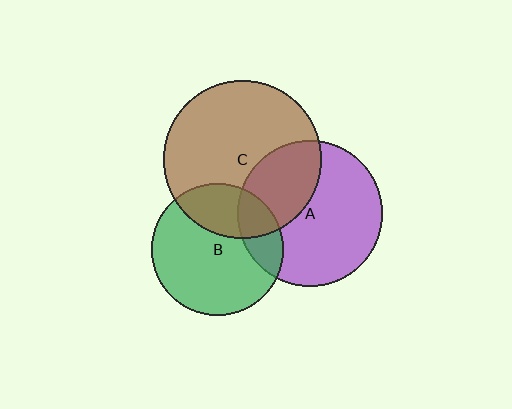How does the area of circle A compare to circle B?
Approximately 1.2 times.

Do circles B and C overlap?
Yes.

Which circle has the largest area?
Circle C (brown).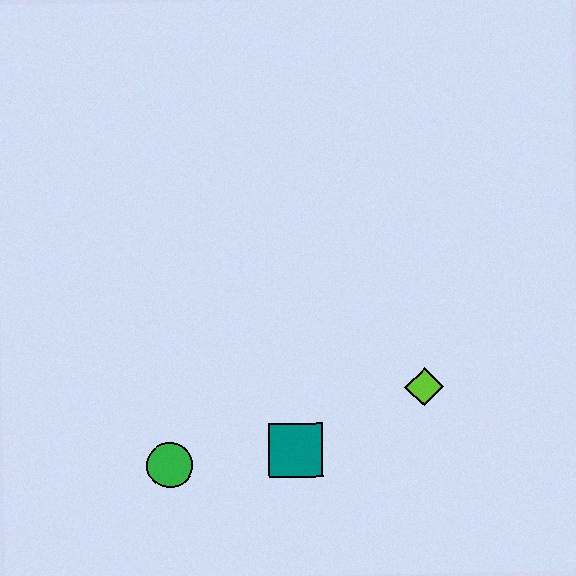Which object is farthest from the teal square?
The lime diamond is farthest from the teal square.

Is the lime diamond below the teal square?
No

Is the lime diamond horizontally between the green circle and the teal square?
No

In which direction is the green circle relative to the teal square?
The green circle is to the left of the teal square.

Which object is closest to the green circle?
The teal square is closest to the green circle.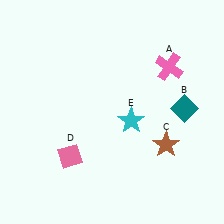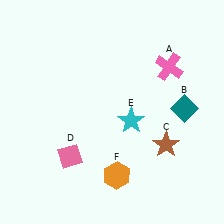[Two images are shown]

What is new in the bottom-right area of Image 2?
An orange hexagon (F) was added in the bottom-right area of Image 2.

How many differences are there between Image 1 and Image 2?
There is 1 difference between the two images.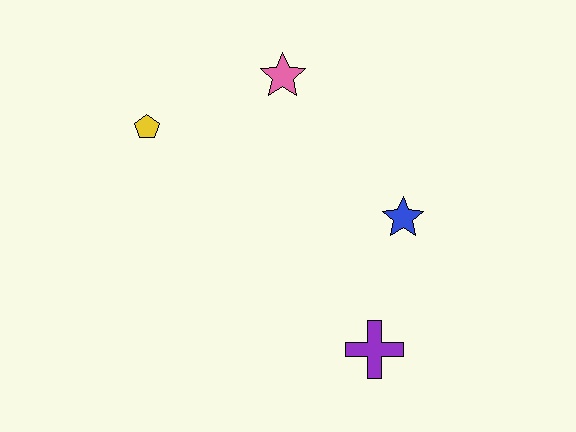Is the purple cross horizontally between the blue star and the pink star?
Yes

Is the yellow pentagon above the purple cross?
Yes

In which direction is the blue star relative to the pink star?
The blue star is below the pink star.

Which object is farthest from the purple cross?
The yellow pentagon is farthest from the purple cross.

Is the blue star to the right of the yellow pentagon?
Yes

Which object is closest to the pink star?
The yellow pentagon is closest to the pink star.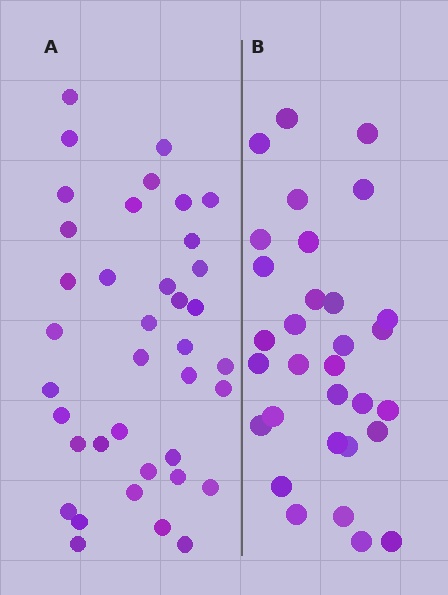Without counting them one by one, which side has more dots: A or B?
Region A (the left region) has more dots.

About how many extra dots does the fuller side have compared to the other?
Region A has roughly 8 or so more dots than region B.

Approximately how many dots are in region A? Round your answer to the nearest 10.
About 40 dots. (The exact count is 38, which rounds to 40.)